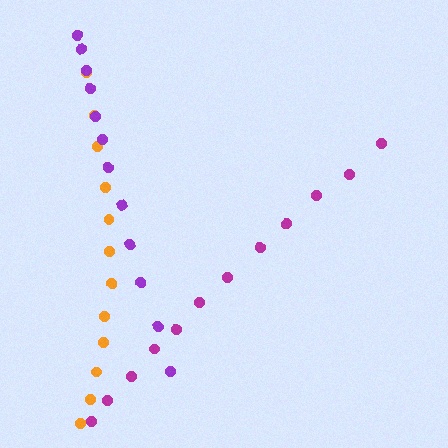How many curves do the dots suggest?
There are 3 distinct paths.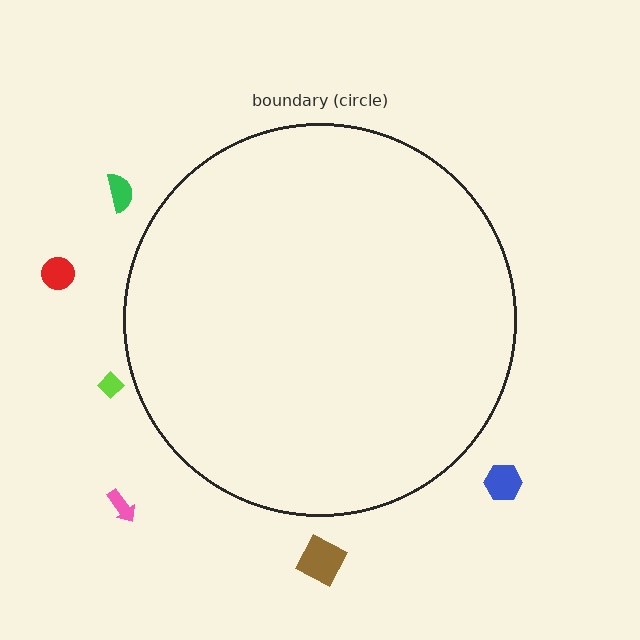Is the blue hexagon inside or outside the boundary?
Outside.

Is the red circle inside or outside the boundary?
Outside.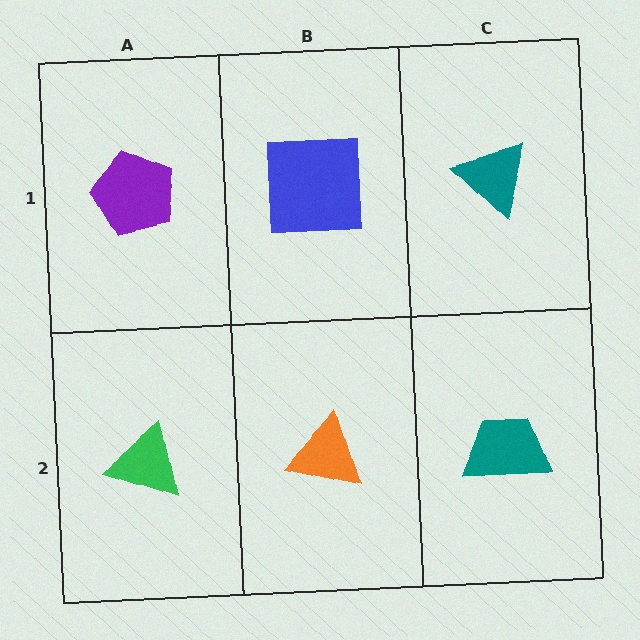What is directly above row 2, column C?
A teal triangle.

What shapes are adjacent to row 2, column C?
A teal triangle (row 1, column C), an orange triangle (row 2, column B).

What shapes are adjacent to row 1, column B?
An orange triangle (row 2, column B), a purple pentagon (row 1, column A), a teal triangle (row 1, column C).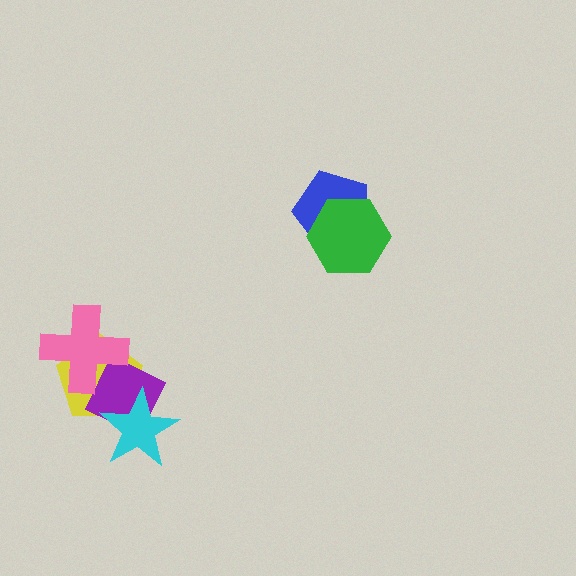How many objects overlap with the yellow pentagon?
3 objects overlap with the yellow pentagon.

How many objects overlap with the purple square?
3 objects overlap with the purple square.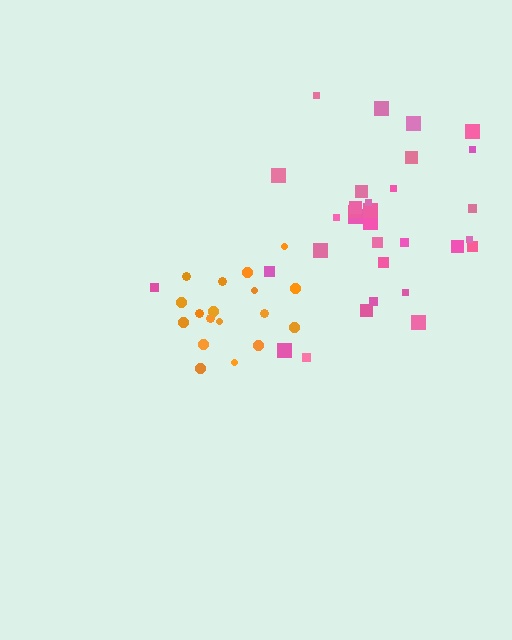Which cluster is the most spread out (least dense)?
Pink.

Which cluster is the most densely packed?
Orange.